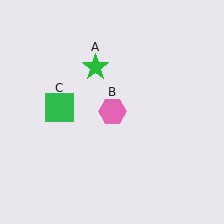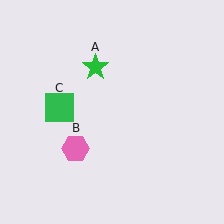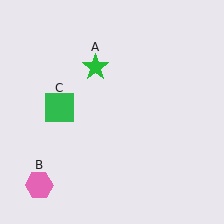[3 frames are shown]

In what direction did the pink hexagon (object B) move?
The pink hexagon (object B) moved down and to the left.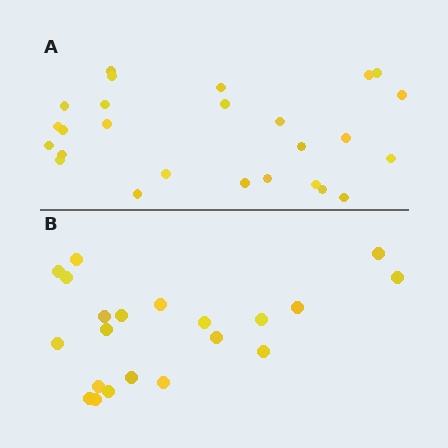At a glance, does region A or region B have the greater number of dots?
Region A (the top region) has more dots.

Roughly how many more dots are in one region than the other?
Region A has about 5 more dots than region B.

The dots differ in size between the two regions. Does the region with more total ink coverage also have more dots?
No. Region B has more total ink coverage because its dots are larger, but region A actually contains more individual dots. Total area can be misleading — the number of items is what matters here.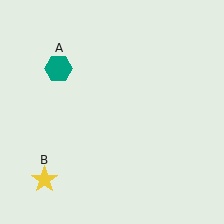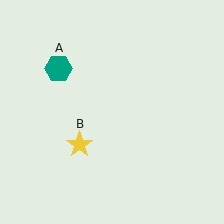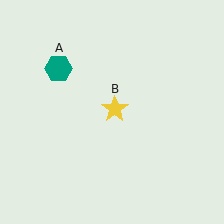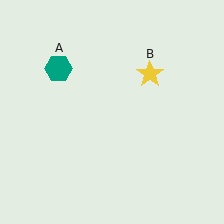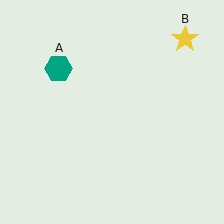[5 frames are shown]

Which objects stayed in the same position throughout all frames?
Teal hexagon (object A) remained stationary.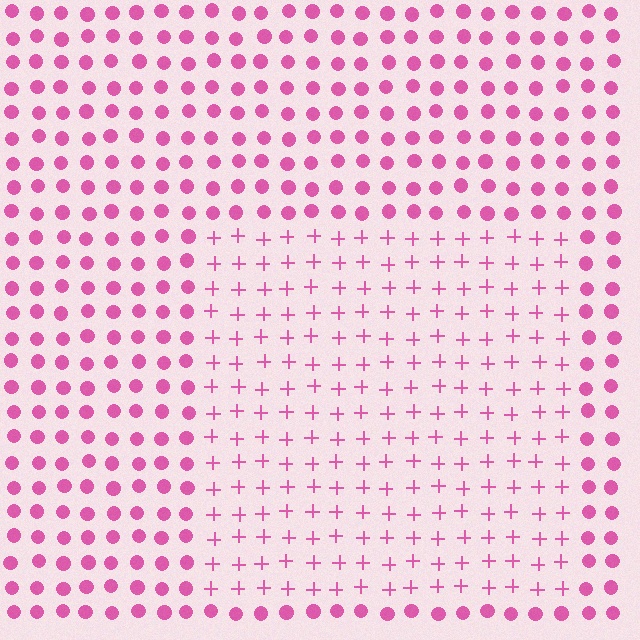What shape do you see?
I see a rectangle.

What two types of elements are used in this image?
The image uses plus signs inside the rectangle region and circles outside it.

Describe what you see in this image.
The image is filled with small pink elements arranged in a uniform grid. A rectangle-shaped region contains plus signs, while the surrounding area contains circles. The boundary is defined purely by the change in element shape.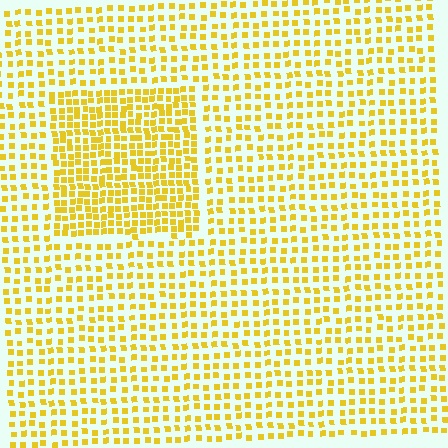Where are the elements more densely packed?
The elements are more densely packed inside the rectangle boundary.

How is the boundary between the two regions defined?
The boundary is defined by a change in element density (approximately 1.8x ratio). All elements are the same color, size, and shape.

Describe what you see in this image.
The image contains small yellow elements arranged at two different densities. A rectangle-shaped region is visible where the elements are more densely packed than the surrounding area.